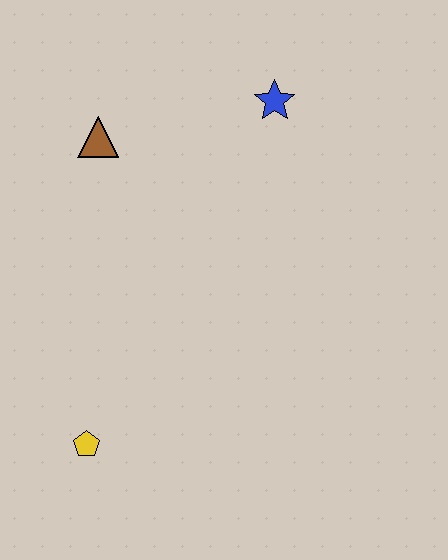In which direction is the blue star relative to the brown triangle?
The blue star is to the right of the brown triangle.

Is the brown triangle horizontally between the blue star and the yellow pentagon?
Yes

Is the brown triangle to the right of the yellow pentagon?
Yes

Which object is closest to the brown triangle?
The blue star is closest to the brown triangle.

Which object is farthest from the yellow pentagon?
The blue star is farthest from the yellow pentagon.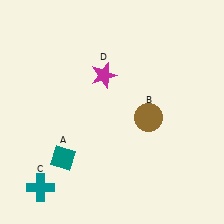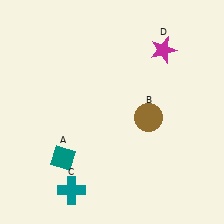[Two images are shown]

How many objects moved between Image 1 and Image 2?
2 objects moved between the two images.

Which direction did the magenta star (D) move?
The magenta star (D) moved right.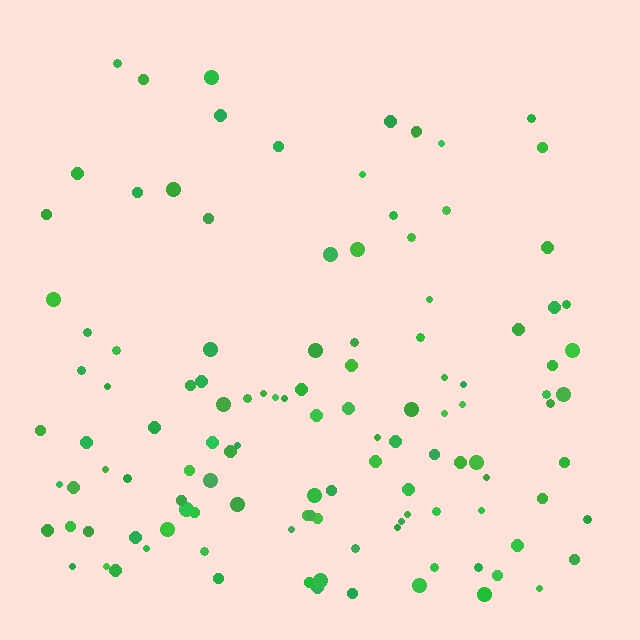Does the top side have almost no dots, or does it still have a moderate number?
Still a moderate number, just noticeably fewer than the bottom.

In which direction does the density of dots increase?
From top to bottom, with the bottom side densest.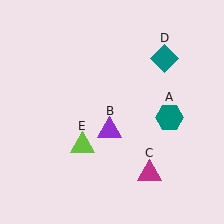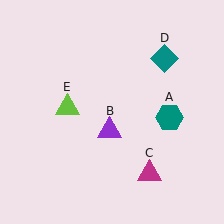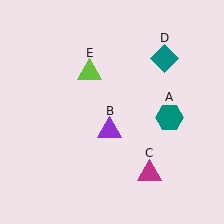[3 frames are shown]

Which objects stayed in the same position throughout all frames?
Teal hexagon (object A) and purple triangle (object B) and magenta triangle (object C) and teal diamond (object D) remained stationary.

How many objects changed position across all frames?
1 object changed position: lime triangle (object E).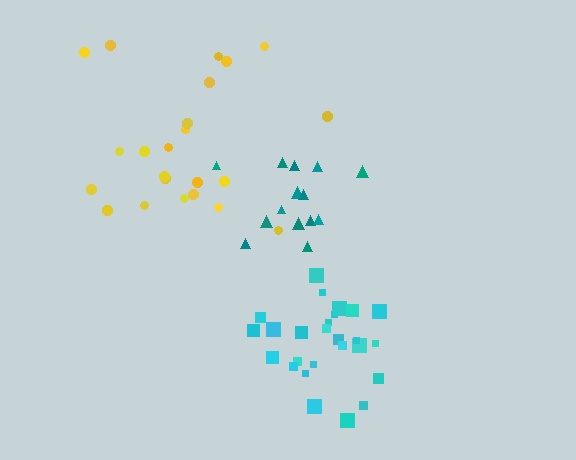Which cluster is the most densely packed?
Teal.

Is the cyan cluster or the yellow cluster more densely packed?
Cyan.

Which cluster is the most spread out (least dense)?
Yellow.